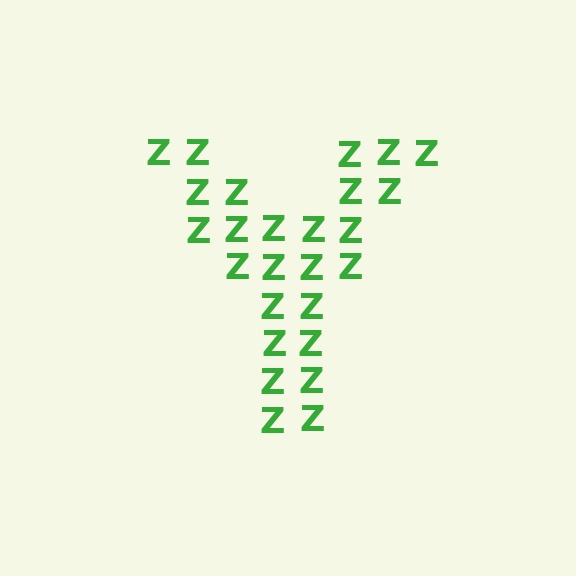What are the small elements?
The small elements are letter Z's.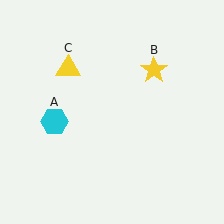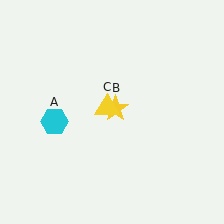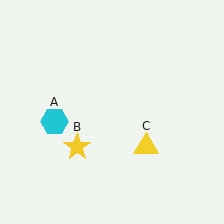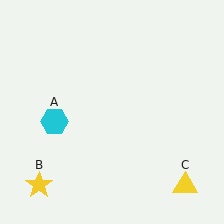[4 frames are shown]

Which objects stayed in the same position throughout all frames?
Cyan hexagon (object A) remained stationary.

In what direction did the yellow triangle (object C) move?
The yellow triangle (object C) moved down and to the right.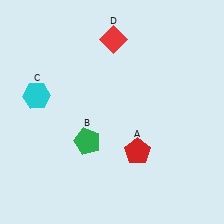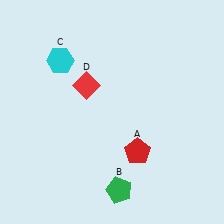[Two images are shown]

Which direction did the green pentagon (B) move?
The green pentagon (B) moved down.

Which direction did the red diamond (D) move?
The red diamond (D) moved down.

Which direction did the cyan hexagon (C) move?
The cyan hexagon (C) moved up.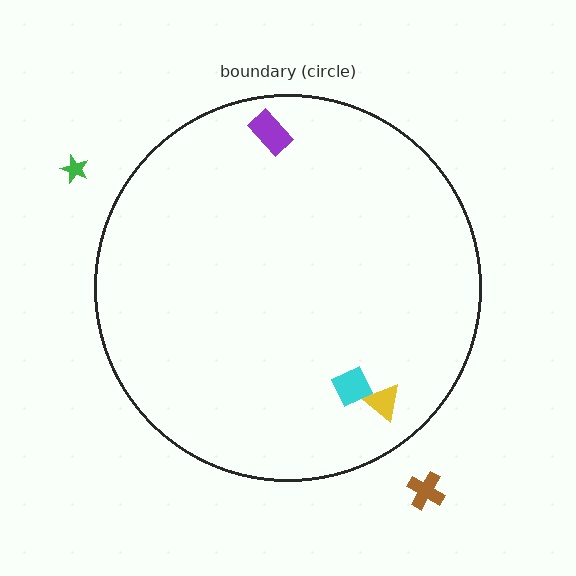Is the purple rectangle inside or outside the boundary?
Inside.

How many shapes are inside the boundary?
3 inside, 2 outside.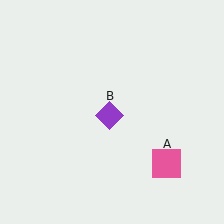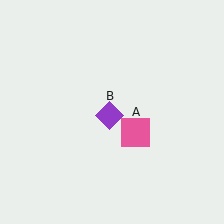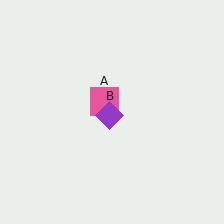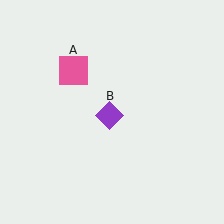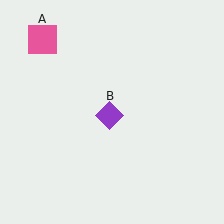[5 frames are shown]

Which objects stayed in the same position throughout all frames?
Purple diamond (object B) remained stationary.